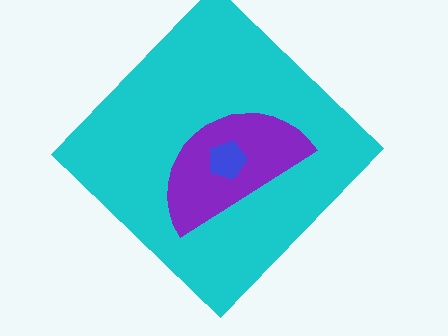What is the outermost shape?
The cyan diamond.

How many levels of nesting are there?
3.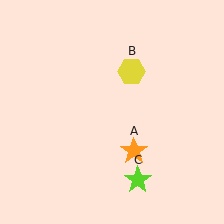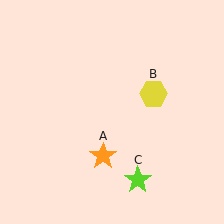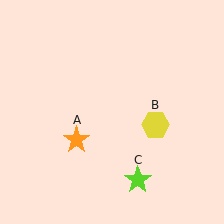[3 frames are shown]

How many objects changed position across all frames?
2 objects changed position: orange star (object A), yellow hexagon (object B).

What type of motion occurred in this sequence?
The orange star (object A), yellow hexagon (object B) rotated clockwise around the center of the scene.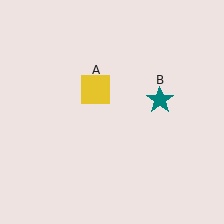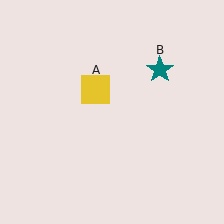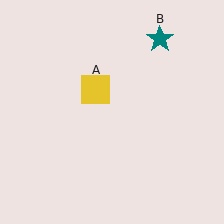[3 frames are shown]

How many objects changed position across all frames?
1 object changed position: teal star (object B).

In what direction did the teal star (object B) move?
The teal star (object B) moved up.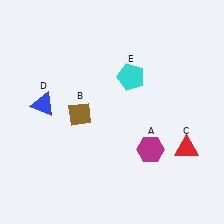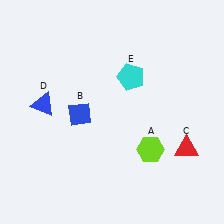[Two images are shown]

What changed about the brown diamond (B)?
In Image 1, B is brown. In Image 2, it changed to blue.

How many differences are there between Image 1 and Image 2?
There are 2 differences between the two images.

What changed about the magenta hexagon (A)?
In Image 1, A is magenta. In Image 2, it changed to lime.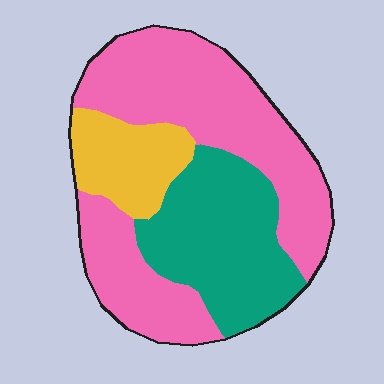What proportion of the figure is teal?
Teal covers about 30% of the figure.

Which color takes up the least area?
Yellow, at roughly 15%.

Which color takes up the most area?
Pink, at roughly 55%.